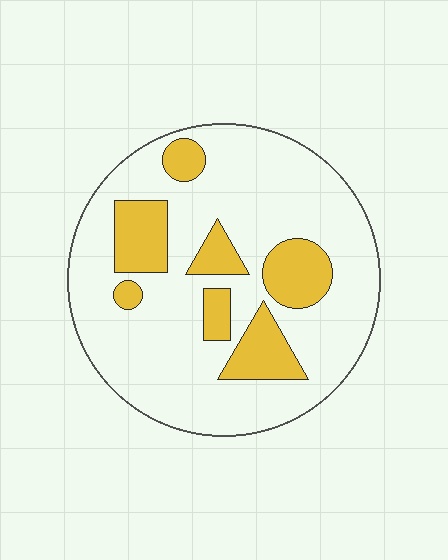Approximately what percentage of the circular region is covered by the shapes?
Approximately 20%.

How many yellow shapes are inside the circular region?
7.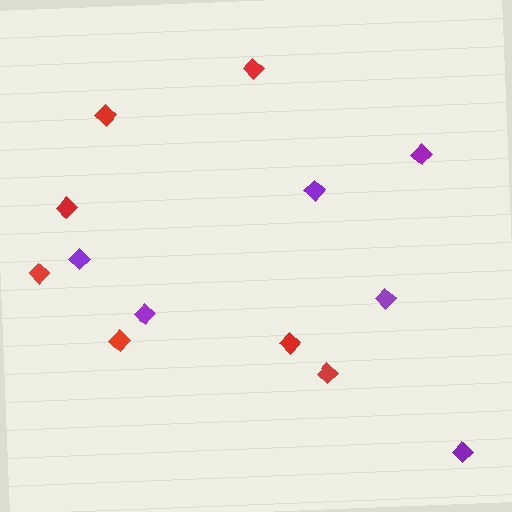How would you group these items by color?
There are 2 groups: one group of red diamonds (7) and one group of purple diamonds (6).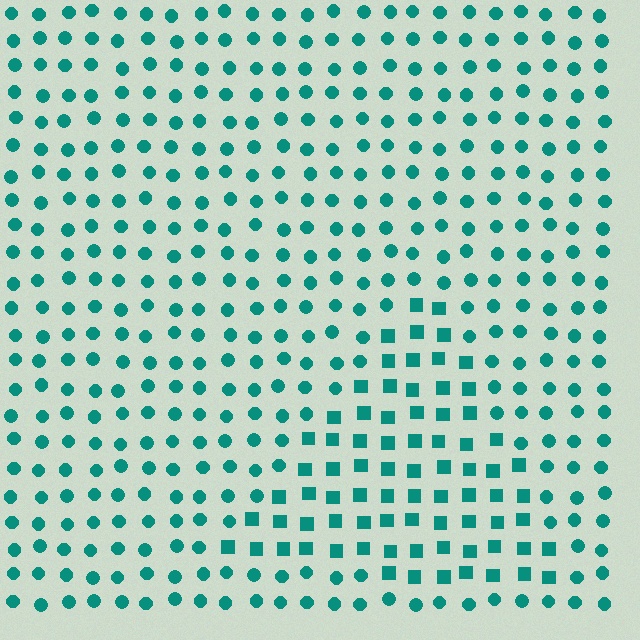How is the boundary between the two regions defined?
The boundary is defined by a change in element shape: squares inside vs. circles outside. All elements share the same color and spacing.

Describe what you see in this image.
The image is filled with small teal elements arranged in a uniform grid. A triangle-shaped region contains squares, while the surrounding area contains circles. The boundary is defined purely by the change in element shape.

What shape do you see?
I see a triangle.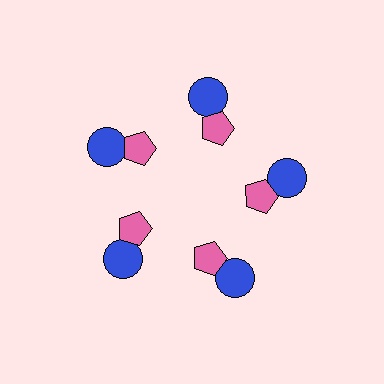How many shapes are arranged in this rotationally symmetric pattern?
There are 10 shapes, arranged in 5 groups of 2.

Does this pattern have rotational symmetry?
Yes, this pattern has 5-fold rotational symmetry. It looks the same after rotating 72 degrees around the center.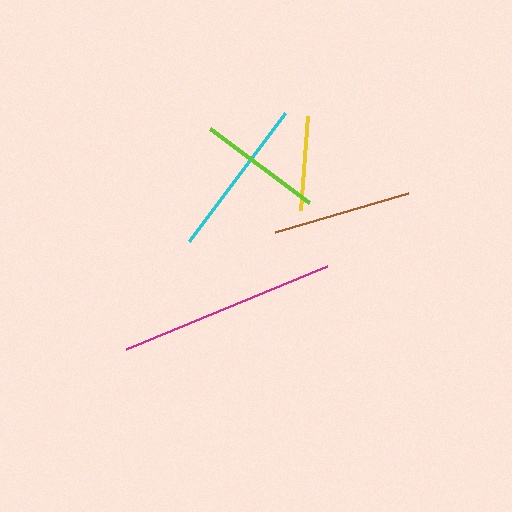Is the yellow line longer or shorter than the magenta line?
The magenta line is longer than the yellow line.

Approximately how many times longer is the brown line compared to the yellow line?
The brown line is approximately 1.5 times the length of the yellow line.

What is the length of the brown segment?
The brown segment is approximately 139 pixels long.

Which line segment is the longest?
The magenta line is the longest at approximately 218 pixels.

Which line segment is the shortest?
The yellow line is the shortest at approximately 94 pixels.